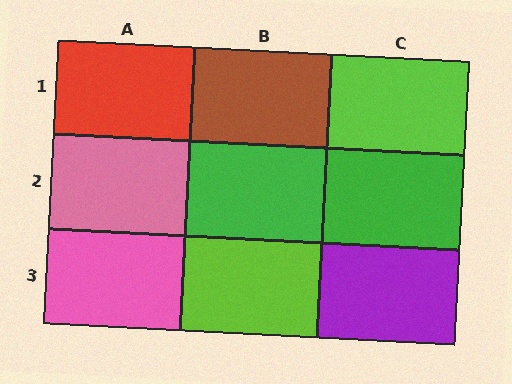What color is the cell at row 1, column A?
Red.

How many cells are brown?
1 cell is brown.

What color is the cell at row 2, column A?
Pink.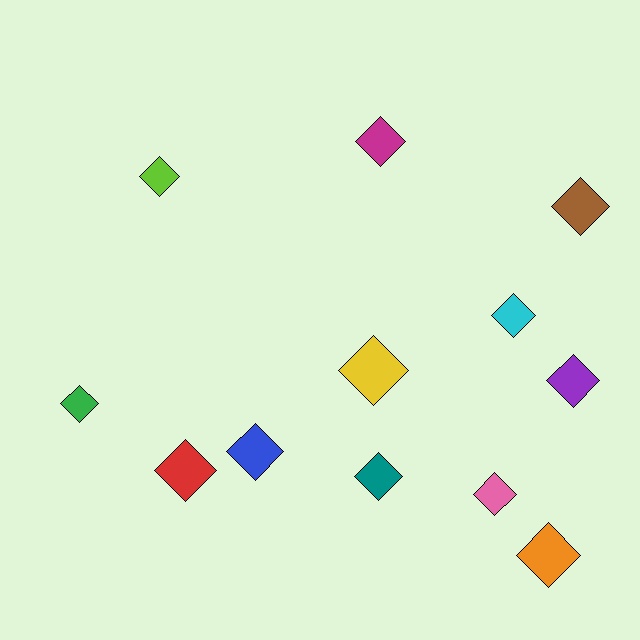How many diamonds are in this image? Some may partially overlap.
There are 12 diamonds.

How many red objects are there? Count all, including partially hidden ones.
There is 1 red object.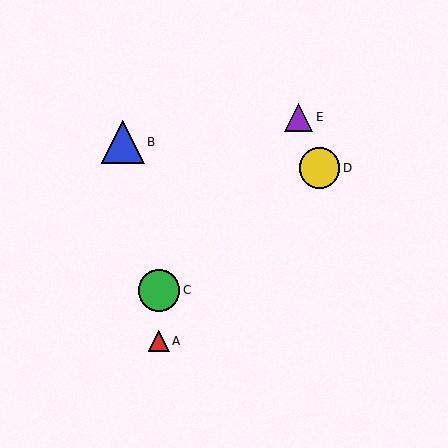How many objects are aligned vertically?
2 objects (A, C) are aligned vertically.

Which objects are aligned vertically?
Objects A, C are aligned vertically.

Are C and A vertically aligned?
Yes, both are at x≈159.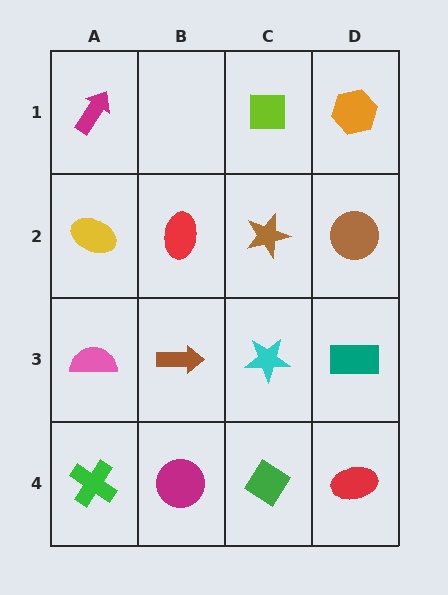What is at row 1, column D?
An orange hexagon.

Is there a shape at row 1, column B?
No, that cell is empty.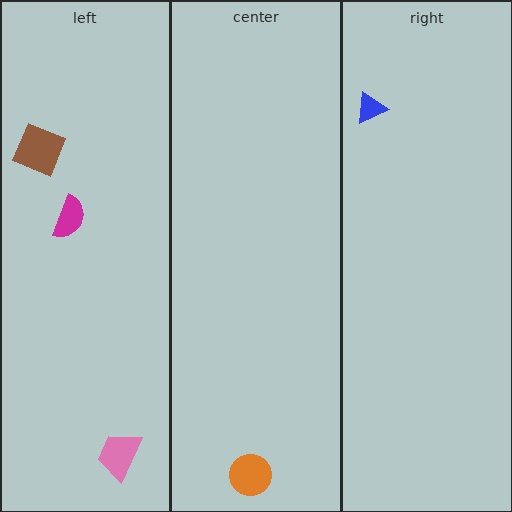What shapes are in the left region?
The magenta semicircle, the brown square, the pink trapezoid.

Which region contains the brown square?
The left region.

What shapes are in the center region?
The orange circle.